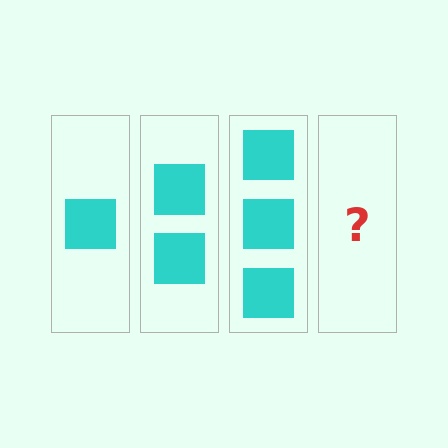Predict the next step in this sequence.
The next step is 4 squares.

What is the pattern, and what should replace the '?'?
The pattern is that each step adds one more square. The '?' should be 4 squares.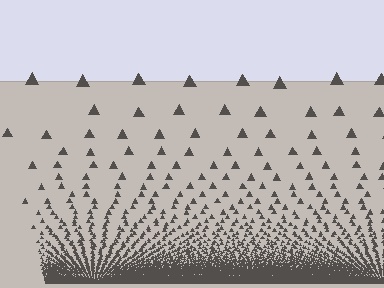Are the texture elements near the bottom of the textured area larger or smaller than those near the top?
Smaller. The gradient is inverted — elements near the bottom are smaller and denser.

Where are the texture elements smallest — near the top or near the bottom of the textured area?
Near the bottom.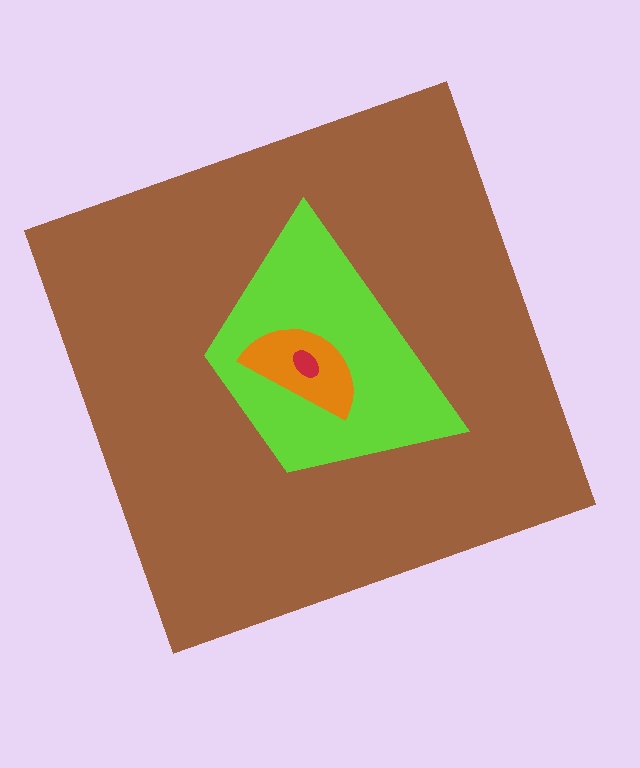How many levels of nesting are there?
4.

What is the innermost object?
The red ellipse.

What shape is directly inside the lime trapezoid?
The orange semicircle.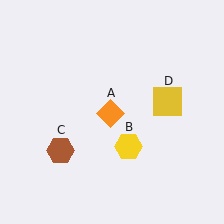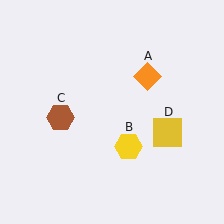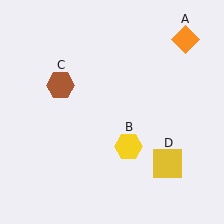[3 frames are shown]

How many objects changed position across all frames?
3 objects changed position: orange diamond (object A), brown hexagon (object C), yellow square (object D).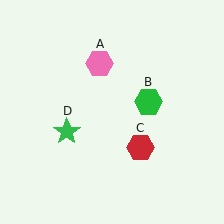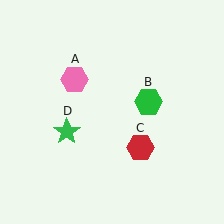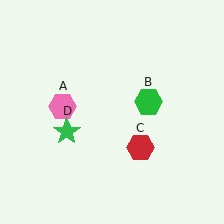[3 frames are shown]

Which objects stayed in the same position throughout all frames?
Green hexagon (object B) and red hexagon (object C) and green star (object D) remained stationary.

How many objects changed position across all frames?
1 object changed position: pink hexagon (object A).